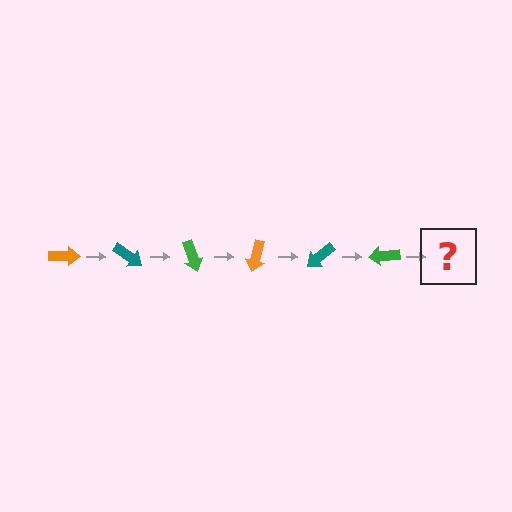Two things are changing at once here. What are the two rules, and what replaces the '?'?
The two rules are that it rotates 35 degrees each step and the color cycles through orange, teal, and green. The '?' should be an orange arrow, rotated 210 degrees from the start.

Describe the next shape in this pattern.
It should be an orange arrow, rotated 210 degrees from the start.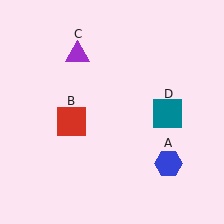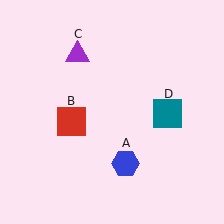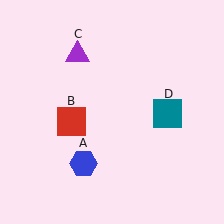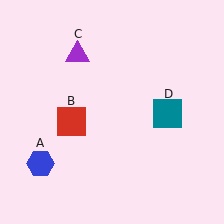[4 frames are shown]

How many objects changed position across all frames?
1 object changed position: blue hexagon (object A).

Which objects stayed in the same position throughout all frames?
Red square (object B) and purple triangle (object C) and teal square (object D) remained stationary.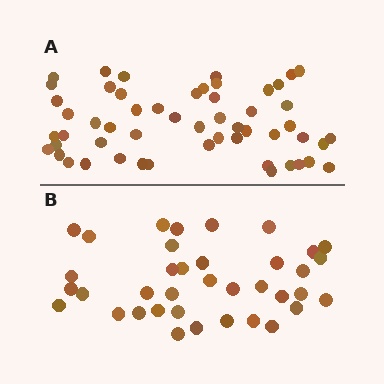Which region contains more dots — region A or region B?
Region A (the top region) has more dots.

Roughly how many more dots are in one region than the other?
Region A has approximately 15 more dots than region B.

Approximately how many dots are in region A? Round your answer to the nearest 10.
About 50 dots. (The exact count is 54, which rounds to 50.)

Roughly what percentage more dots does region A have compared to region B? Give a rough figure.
About 45% more.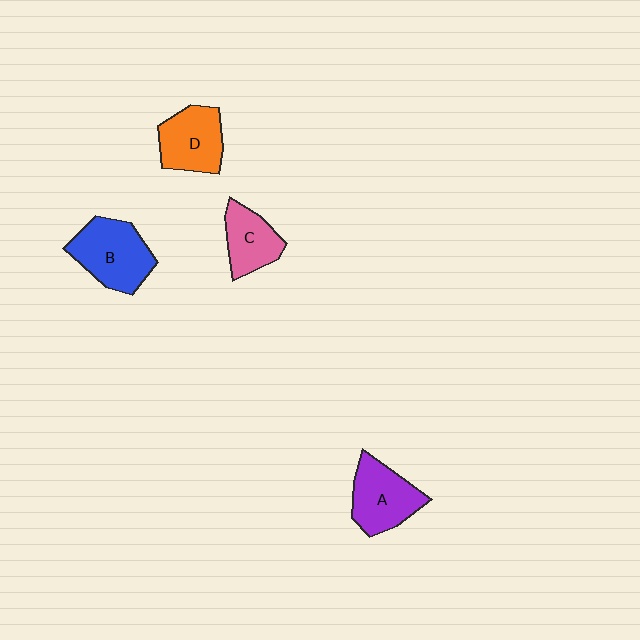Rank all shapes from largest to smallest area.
From largest to smallest: B (blue), A (purple), D (orange), C (pink).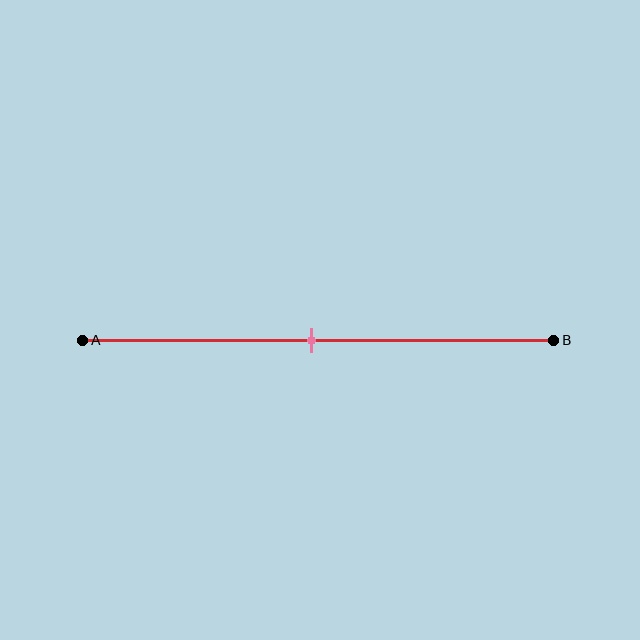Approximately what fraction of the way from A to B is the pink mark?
The pink mark is approximately 50% of the way from A to B.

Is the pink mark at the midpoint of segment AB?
Yes, the mark is approximately at the midpoint.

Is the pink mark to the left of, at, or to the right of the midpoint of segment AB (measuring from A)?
The pink mark is approximately at the midpoint of segment AB.